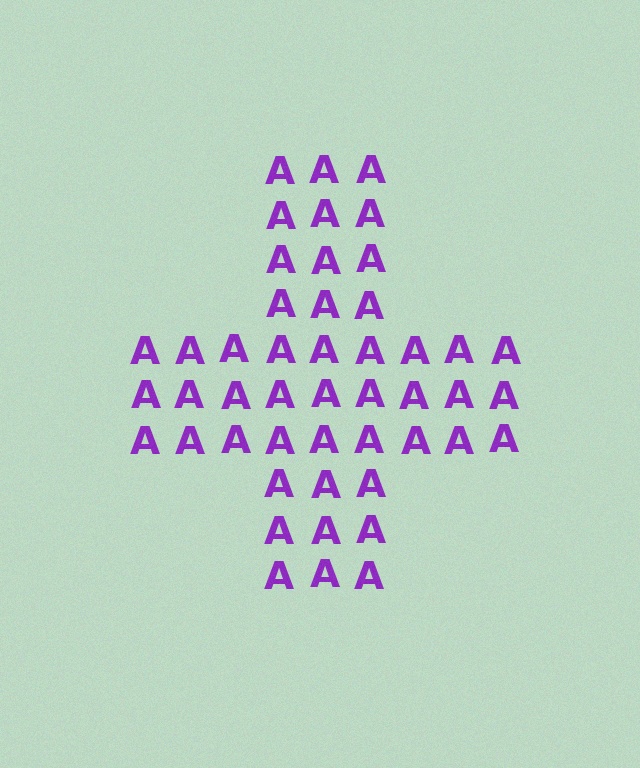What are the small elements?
The small elements are letter A's.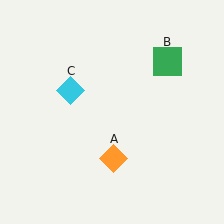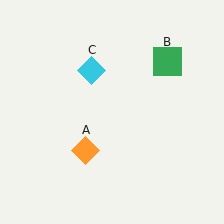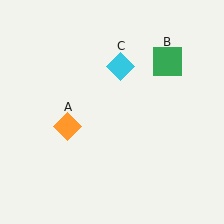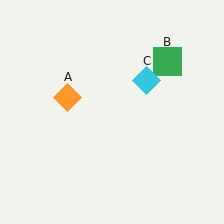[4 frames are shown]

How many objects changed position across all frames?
2 objects changed position: orange diamond (object A), cyan diamond (object C).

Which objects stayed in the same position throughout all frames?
Green square (object B) remained stationary.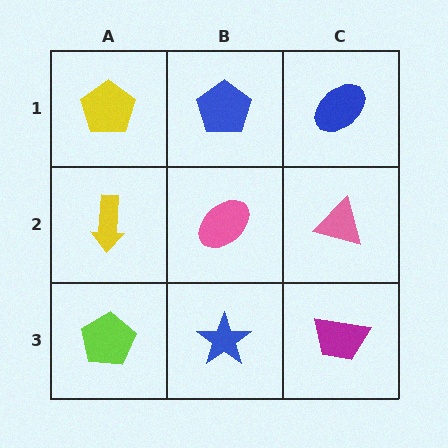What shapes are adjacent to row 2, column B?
A blue pentagon (row 1, column B), a blue star (row 3, column B), a yellow arrow (row 2, column A), a pink triangle (row 2, column C).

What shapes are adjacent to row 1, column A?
A yellow arrow (row 2, column A), a blue pentagon (row 1, column B).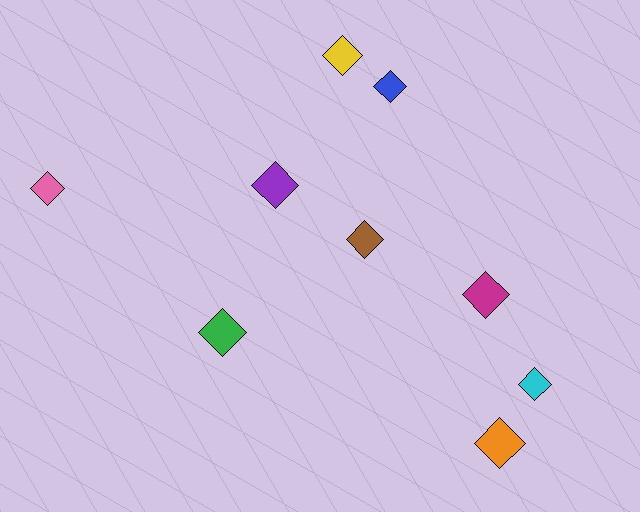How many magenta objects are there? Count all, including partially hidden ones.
There is 1 magenta object.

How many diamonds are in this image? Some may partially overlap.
There are 9 diamonds.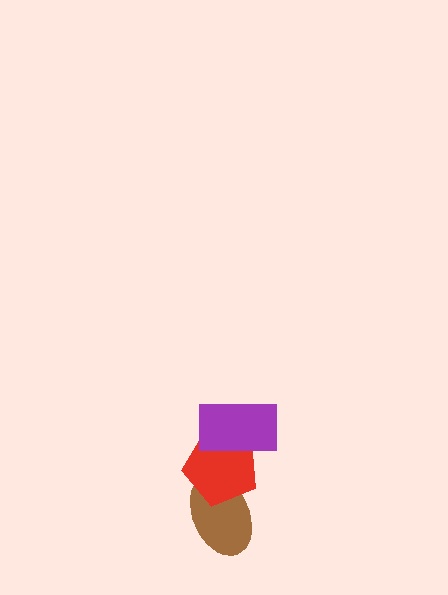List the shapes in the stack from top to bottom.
From top to bottom: the purple rectangle, the red pentagon, the brown ellipse.